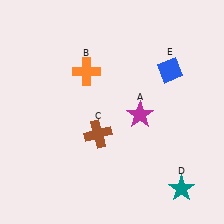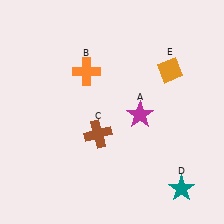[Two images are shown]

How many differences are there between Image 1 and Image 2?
There is 1 difference between the two images.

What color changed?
The diamond (E) changed from blue in Image 1 to orange in Image 2.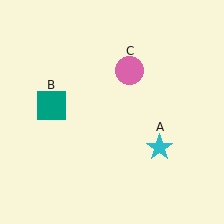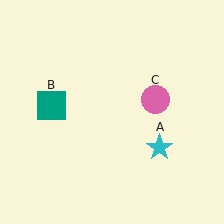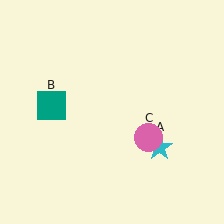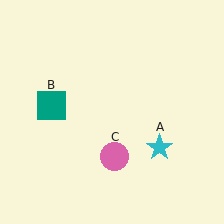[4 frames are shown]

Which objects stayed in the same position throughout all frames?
Cyan star (object A) and teal square (object B) remained stationary.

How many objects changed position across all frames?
1 object changed position: pink circle (object C).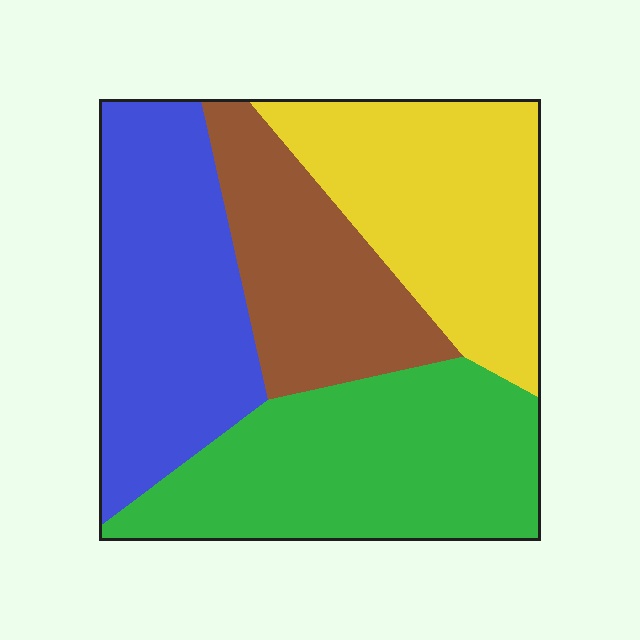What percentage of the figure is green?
Green takes up about one third (1/3) of the figure.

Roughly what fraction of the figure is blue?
Blue covers roughly 25% of the figure.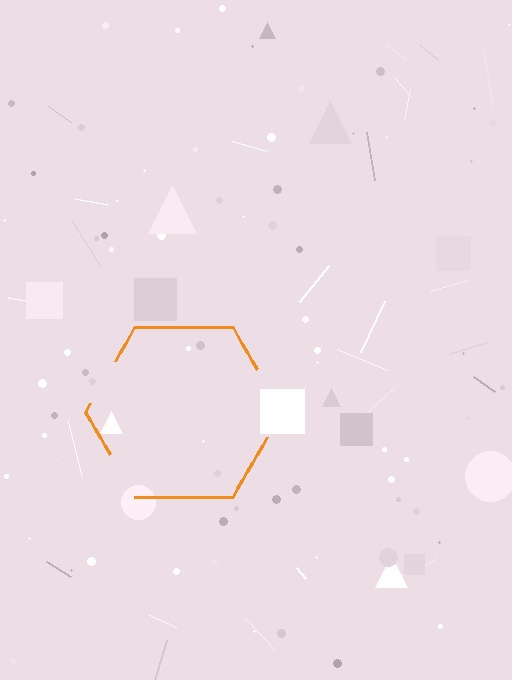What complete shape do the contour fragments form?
The contour fragments form a hexagon.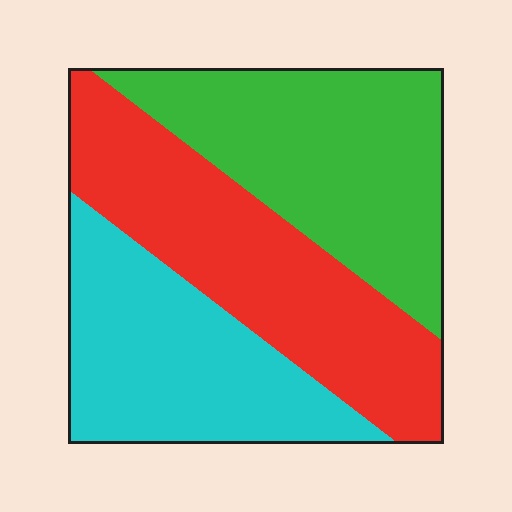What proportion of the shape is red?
Red covers about 35% of the shape.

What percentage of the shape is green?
Green covers about 35% of the shape.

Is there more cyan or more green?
Green.